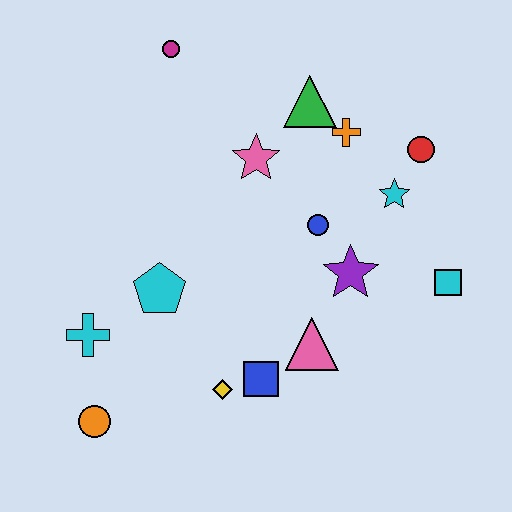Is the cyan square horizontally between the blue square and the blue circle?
No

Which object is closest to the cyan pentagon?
The cyan cross is closest to the cyan pentagon.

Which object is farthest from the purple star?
The orange circle is farthest from the purple star.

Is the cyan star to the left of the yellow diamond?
No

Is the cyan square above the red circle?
No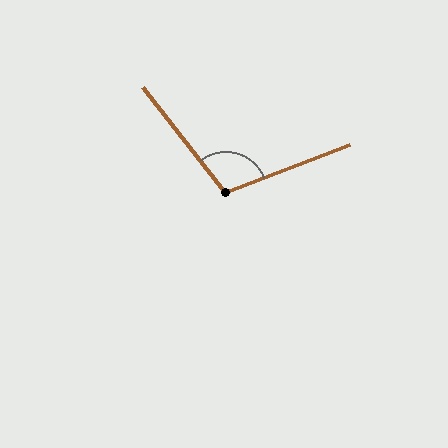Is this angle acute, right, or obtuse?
It is obtuse.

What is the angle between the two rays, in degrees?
Approximately 107 degrees.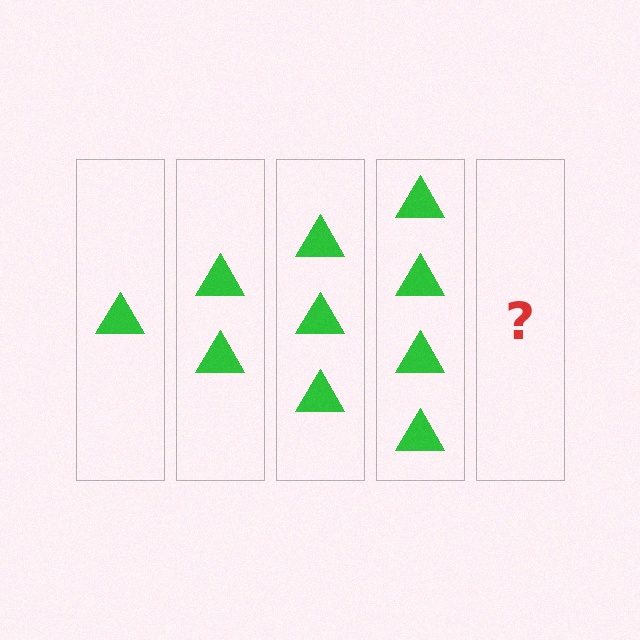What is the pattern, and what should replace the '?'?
The pattern is that each step adds one more triangle. The '?' should be 5 triangles.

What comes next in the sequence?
The next element should be 5 triangles.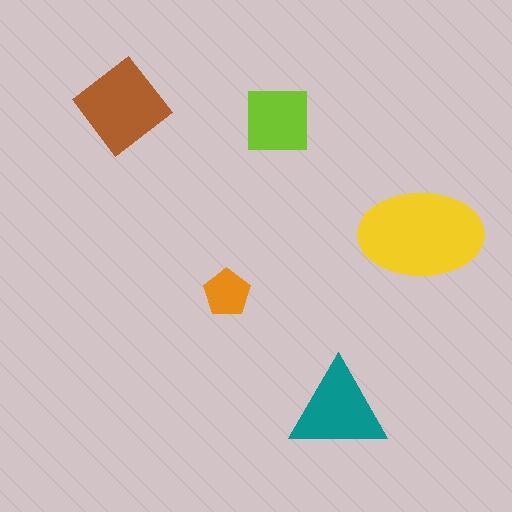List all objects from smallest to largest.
The orange pentagon, the lime square, the teal triangle, the brown diamond, the yellow ellipse.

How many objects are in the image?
There are 5 objects in the image.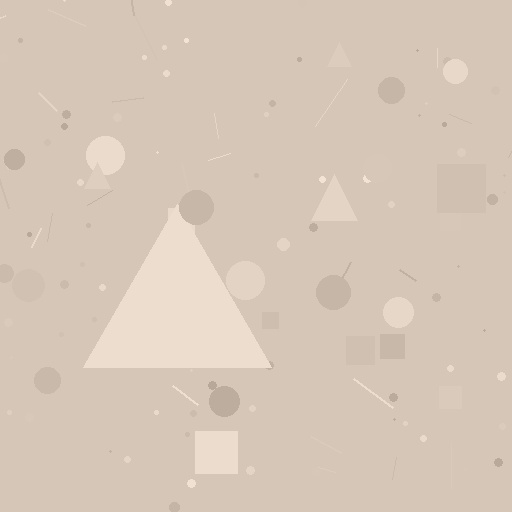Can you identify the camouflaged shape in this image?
The camouflaged shape is a triangle.